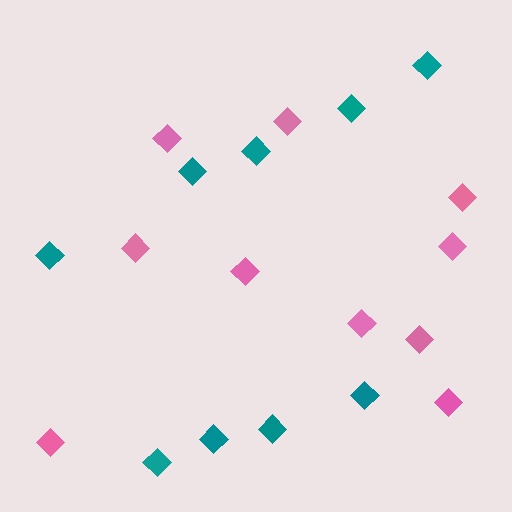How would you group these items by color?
There are 2 groups: one group of pink diamonds (10) and one group of teal diamonds (9).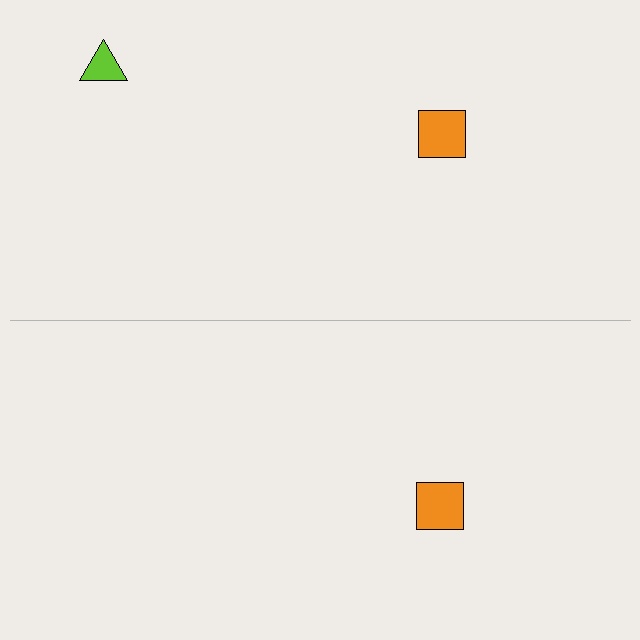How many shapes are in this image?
There are 3 shapes in this image.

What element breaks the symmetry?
A lime triangle is missing from the bottom side.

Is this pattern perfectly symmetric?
No, the pattern is not perfectly symmetric. A lime triangle is missing from the bottom side.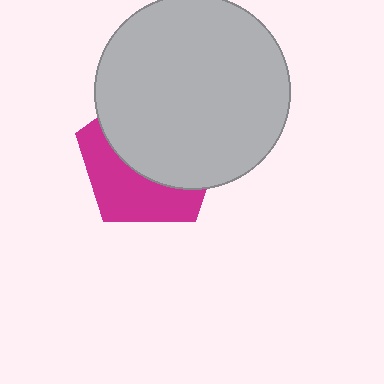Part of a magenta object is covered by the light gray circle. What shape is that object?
It is a pentagon.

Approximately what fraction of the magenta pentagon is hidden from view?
Roughly 59% of the magenta pentagon is hidden behind the light gray circle.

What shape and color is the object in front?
The object in front is a light gray circle.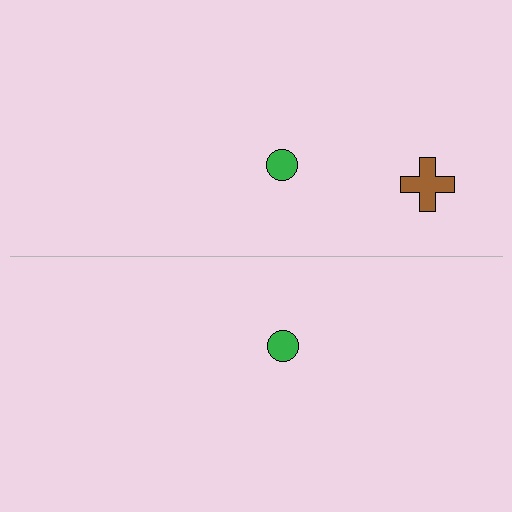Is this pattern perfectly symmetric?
No, the pattern is not perfectly symmetric. A brown cross is missing from the bottom side.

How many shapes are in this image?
There are 3 shapes in this image.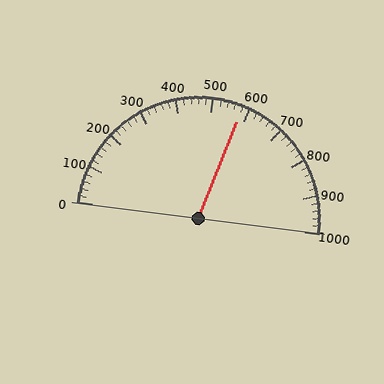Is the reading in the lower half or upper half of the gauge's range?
The reading is in the upper half of the range (0 to 1000).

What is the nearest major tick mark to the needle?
The nearest major tick mark is 600.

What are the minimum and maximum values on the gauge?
The gauge ranges from 0 to 1000.